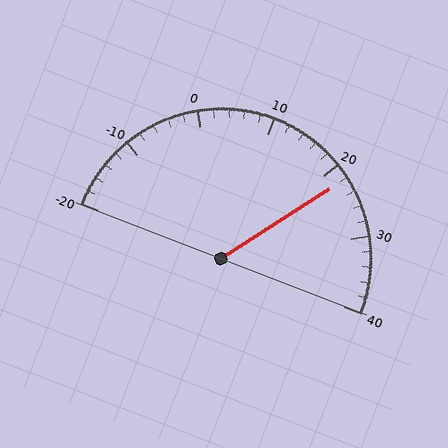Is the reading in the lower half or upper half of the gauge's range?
The reading is in the upper half of the range (-20 to 40).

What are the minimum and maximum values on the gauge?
The gauge ranges from -20 to 40.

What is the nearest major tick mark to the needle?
The nearest major tick mark is 20.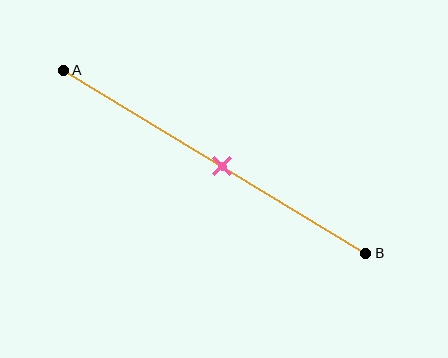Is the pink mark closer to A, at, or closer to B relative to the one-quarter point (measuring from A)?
The pink mark is closer to point B than the one-quarter point of segment AB.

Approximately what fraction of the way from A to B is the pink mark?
The pink mark is approximately 55% of the way from A to B.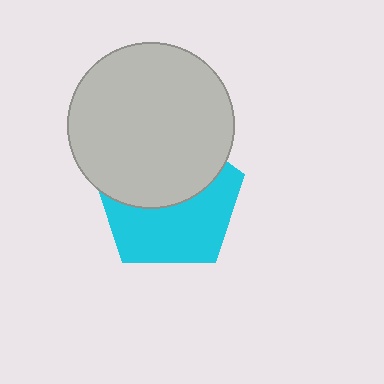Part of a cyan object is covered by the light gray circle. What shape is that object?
It is a pentagon.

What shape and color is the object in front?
The object in front is a light gray circle.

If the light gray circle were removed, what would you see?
You would see the complete cyan pentagon.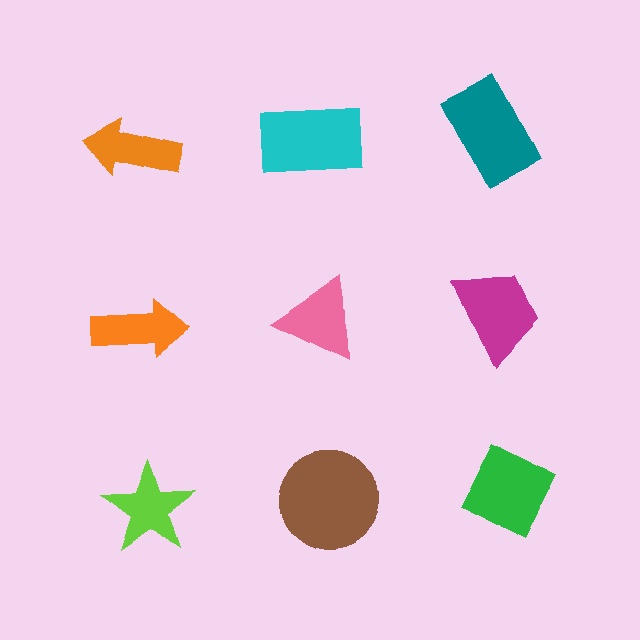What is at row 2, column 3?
A magenta trapezoid.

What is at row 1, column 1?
An orange arrow.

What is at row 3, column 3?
A green diamond.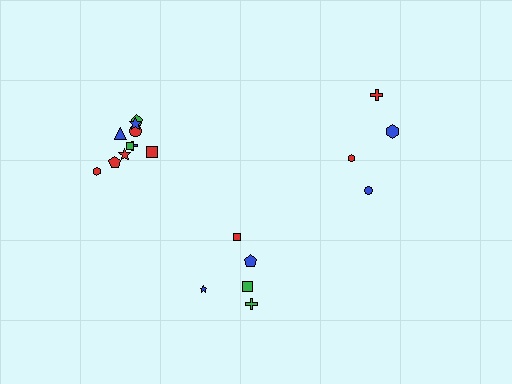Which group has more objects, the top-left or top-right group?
The top-left group.